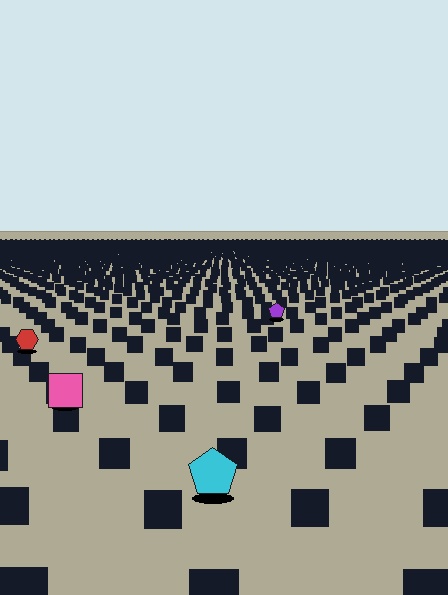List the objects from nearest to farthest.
From nearest to farthest: the cyan pentagon, the pink square, the red hexagon, the purple pentagon.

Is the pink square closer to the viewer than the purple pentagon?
Yes. The pink square is closer — you can tell from the texture gradient: the ground texture is coarser near it.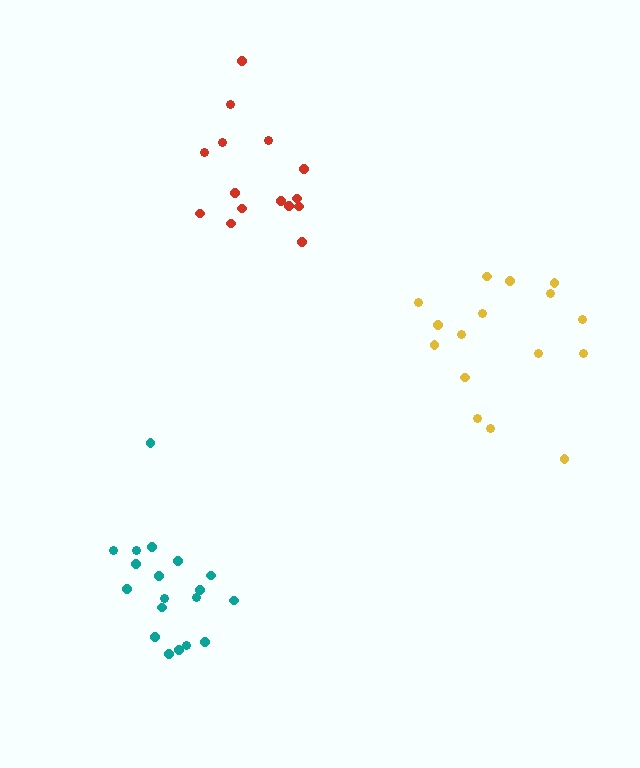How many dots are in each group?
Group 1: 16 dots, Group 2: 19 dots, Group 3: 15 dots (50 total).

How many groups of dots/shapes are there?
There are 3 groups.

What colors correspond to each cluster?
The clusters are colored: yellow, teal, red.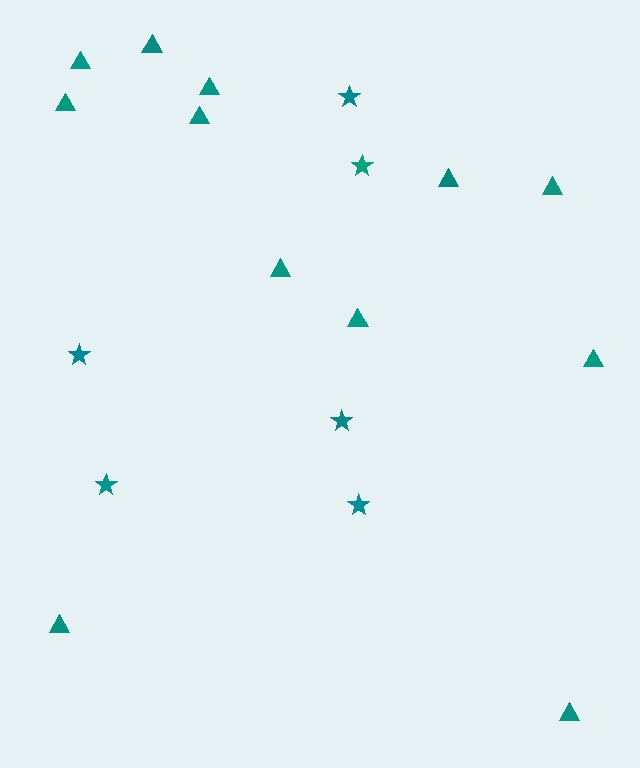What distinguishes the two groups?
There are 2 groups: one group of stars (6) and one group of triangles (12).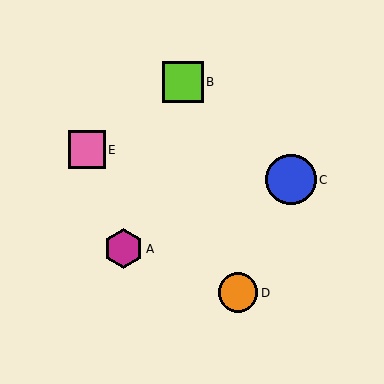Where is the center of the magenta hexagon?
The center of the magenta hexagon is at (123, 249).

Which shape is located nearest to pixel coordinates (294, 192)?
The blue circle (labeled C) at (291, 180) is nearest to that location.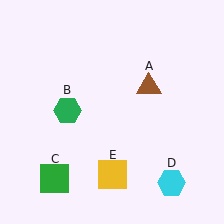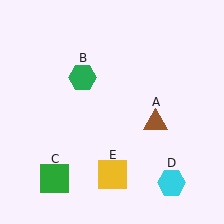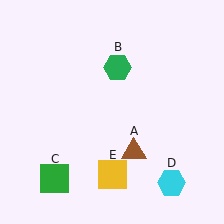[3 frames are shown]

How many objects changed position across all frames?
2 objects changed position: brown triangle (object A), green hexagon (object B).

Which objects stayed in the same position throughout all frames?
Green square (object C) and cyan hexagon (object D) and yellow square (object E) remained stationary.